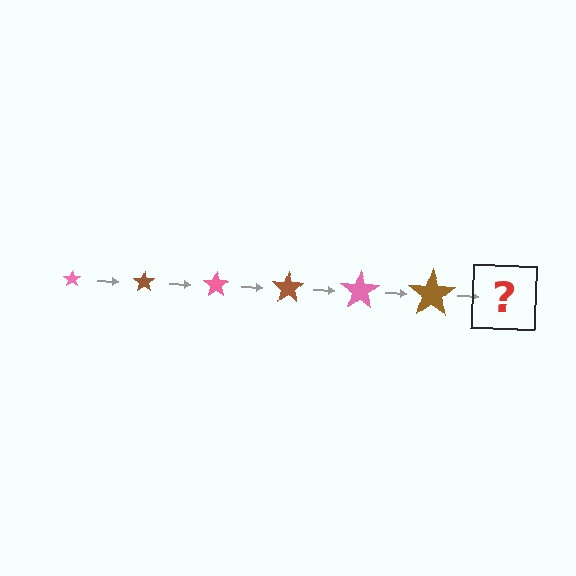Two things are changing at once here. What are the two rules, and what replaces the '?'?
The two rules are that the star grows larger each step and the color cycles through pink and brown. The '?' should be a pink star, larger than the previous one.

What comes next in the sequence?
The next element should be a pink star, larger than the previous one.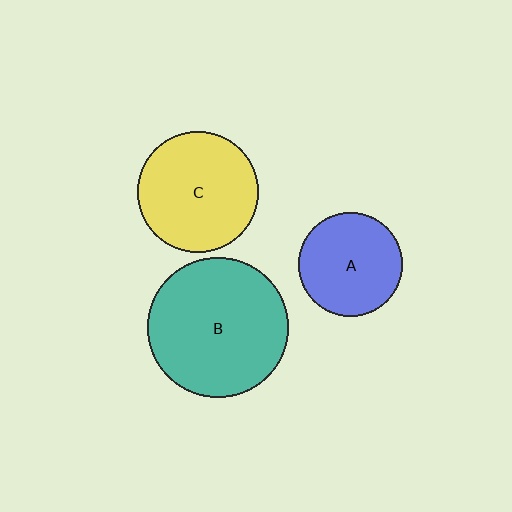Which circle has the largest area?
Circle B (teal).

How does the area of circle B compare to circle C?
Approximately 1.4 times.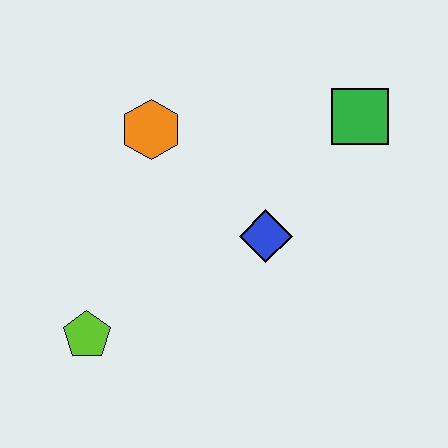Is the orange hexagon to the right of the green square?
No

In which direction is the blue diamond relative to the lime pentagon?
The blue diamond is to the right of the lime pentagon.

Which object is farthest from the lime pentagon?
The green square is farthest from the lime pentagon.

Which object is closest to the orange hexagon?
The blue diamond is closest to the orange hexagon.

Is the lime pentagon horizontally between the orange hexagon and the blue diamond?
No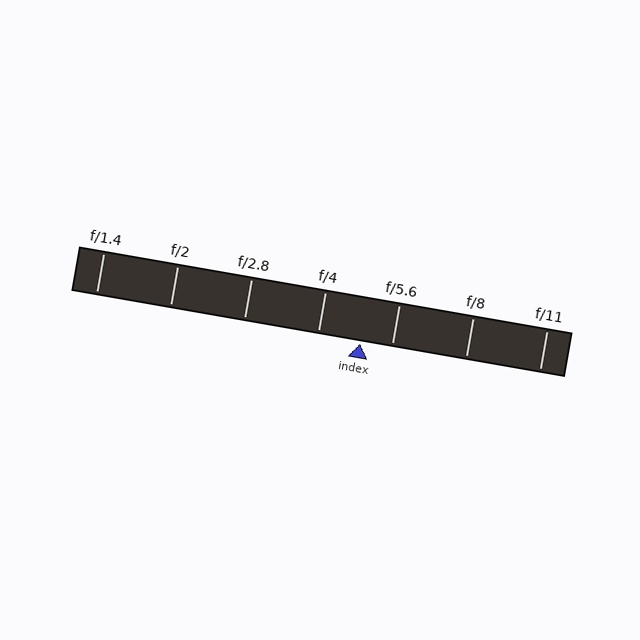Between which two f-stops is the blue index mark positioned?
The index mark is between f/4 and f/5.6.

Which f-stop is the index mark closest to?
The index mark is closest to f/5.6.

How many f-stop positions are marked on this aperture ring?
There are 7 f-stop positions marked.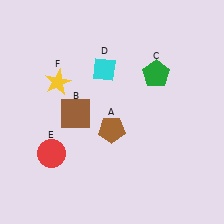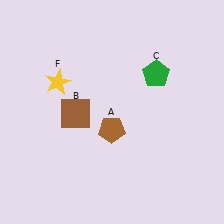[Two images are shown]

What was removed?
The cyan diamond (D), the red circle (E) were removed in Image 2.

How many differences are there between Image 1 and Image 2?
There are 2 differences between the two images.